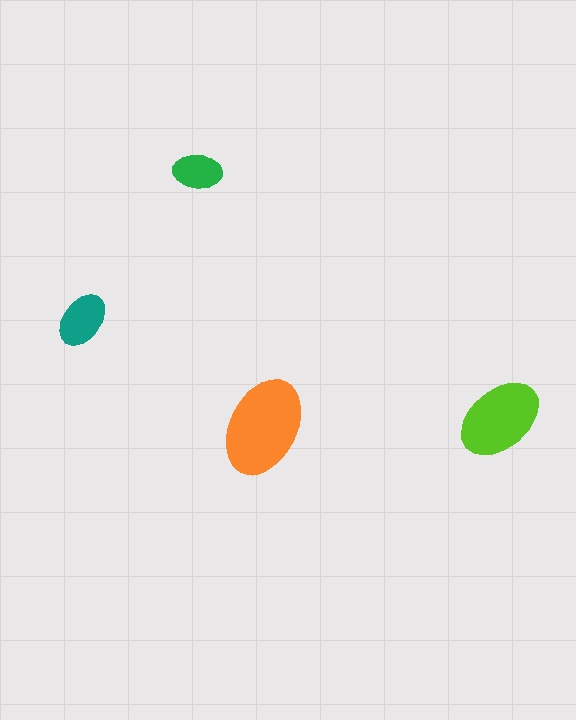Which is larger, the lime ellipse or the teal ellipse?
The lime one.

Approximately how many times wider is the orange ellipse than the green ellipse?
About 2 times wider.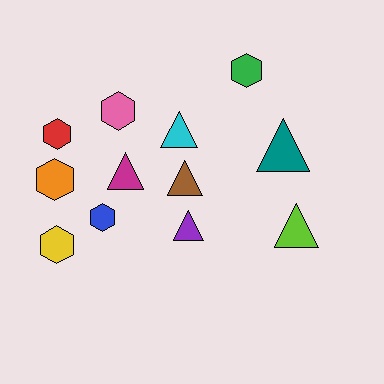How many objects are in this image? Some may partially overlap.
There are 12 objects.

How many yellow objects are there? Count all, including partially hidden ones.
There is 1 yellow object.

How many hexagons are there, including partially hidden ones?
There are 6 hexagons.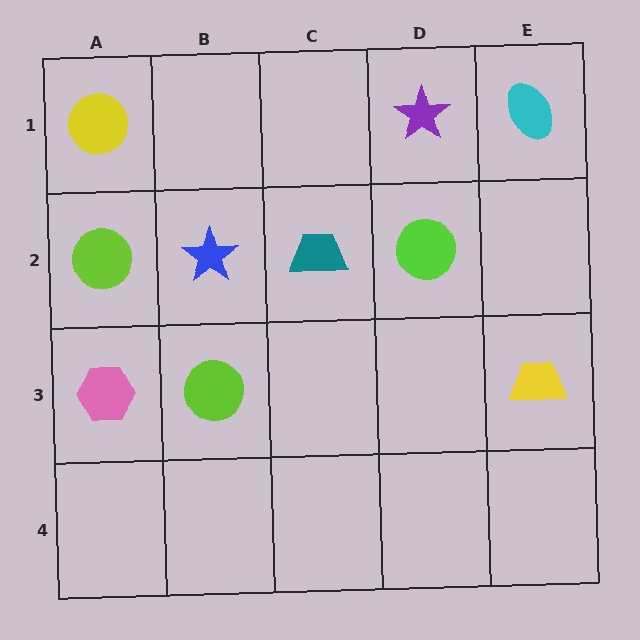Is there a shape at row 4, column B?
No, that cell is empty.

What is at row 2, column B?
A blue star.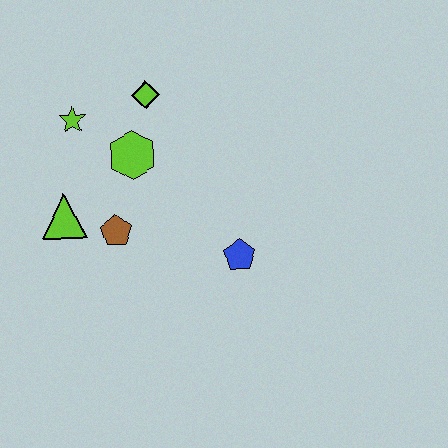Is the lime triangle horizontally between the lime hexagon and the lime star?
No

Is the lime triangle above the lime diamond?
No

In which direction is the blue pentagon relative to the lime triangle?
The blue pentagon is to the right of the lime triangle.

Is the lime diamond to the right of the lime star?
Yes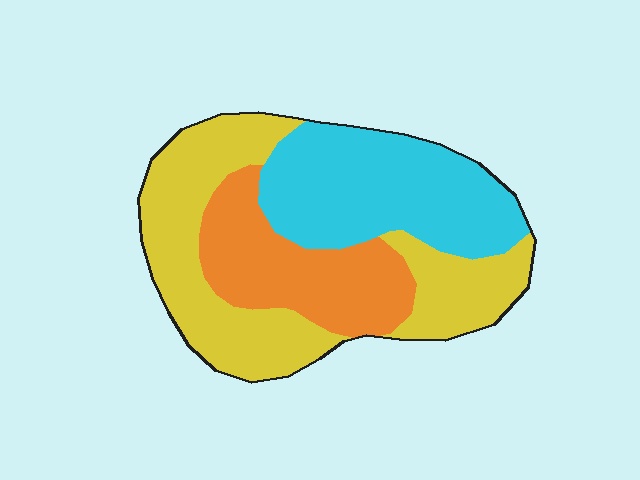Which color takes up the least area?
Orange, at roughly 25%.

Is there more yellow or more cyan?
Yellow.